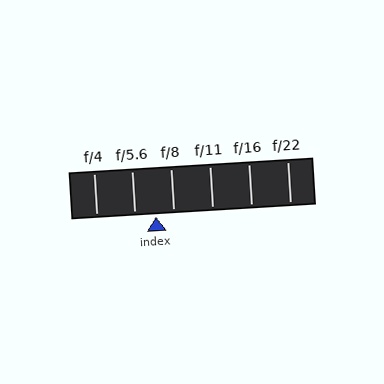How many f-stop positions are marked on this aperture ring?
There are 6 f-stop positions marked.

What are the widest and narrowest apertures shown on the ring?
The widest aperture shown is f/4 and the narrowest is f/22.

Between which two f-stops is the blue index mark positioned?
The index mark is between f/5.6 and f/8.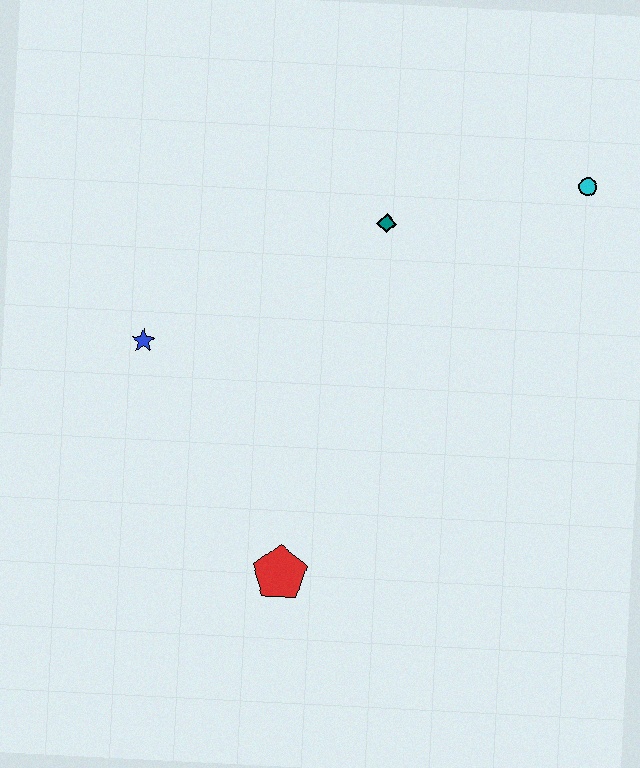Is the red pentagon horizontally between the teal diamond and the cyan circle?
No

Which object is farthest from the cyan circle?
The red pentagon is farthest from the cyan circle.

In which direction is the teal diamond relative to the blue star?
The teal diamond is to the right of the blue star.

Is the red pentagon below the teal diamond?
Yes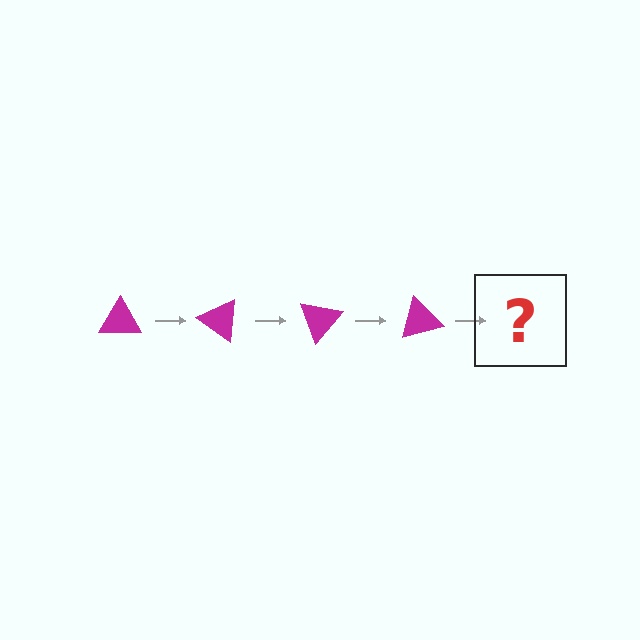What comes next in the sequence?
The next element should be a magenta triangle rotated 140 degrees.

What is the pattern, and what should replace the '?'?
The pattern is that the triangle rotates 35 degrees each step. The '?' should be a magenta triangle rotated 140 degrees.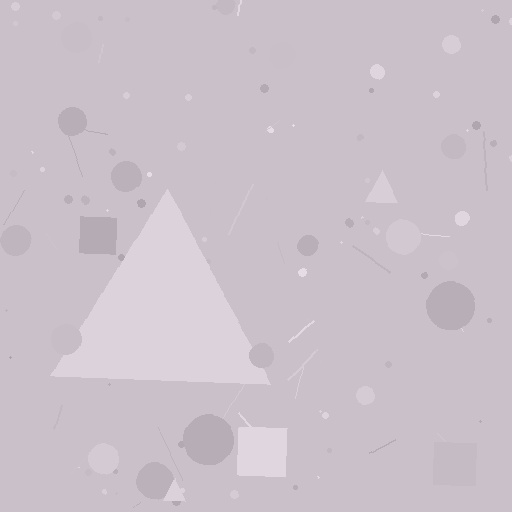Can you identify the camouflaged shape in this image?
The camouflaged shape is a triangle.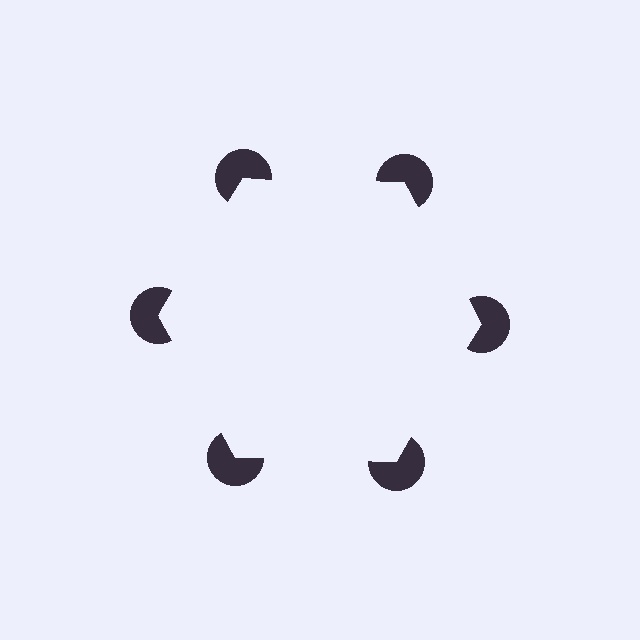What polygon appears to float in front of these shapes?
An illusory hexagon — its edges are inferred from the aligned wedge cuts in the pac-man discs, not physically drawn.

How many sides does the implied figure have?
6 sides.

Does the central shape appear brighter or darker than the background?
It typically appears slightly brighter than the background, even though no actual brightness change is drawn.